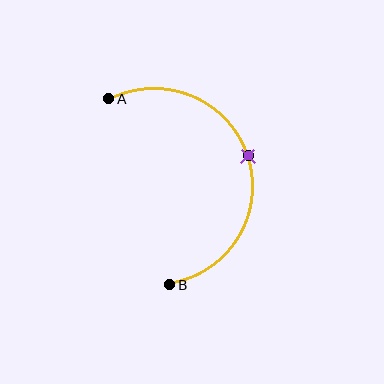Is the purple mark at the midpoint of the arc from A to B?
Yes. The purple mark lies on the arc at equal arc-length from both A and B — it is the arc midpoint.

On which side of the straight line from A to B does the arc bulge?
The arc bulges to the right of the straight line connecting A and B.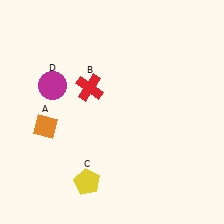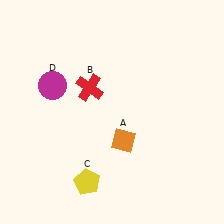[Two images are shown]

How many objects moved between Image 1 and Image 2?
1 object moved between the two images.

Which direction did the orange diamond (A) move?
The orange diamond (A) moved right.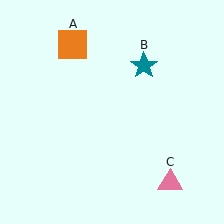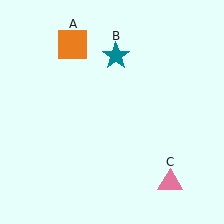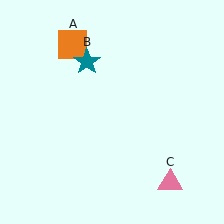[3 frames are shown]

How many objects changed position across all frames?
1 object changed position: teal star (object B).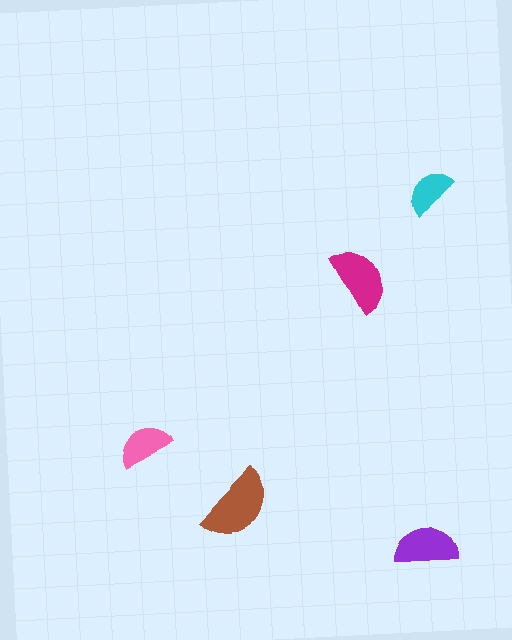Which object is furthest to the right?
The cyan semicircle is rightmost.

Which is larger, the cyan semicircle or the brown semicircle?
The brown one.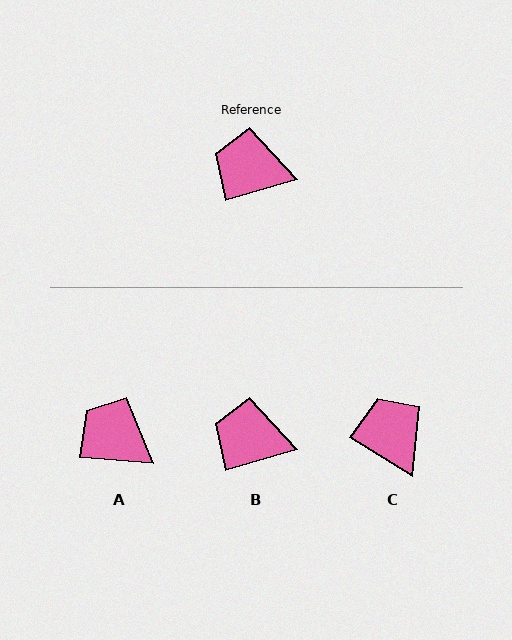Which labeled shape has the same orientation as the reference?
B.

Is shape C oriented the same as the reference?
No, it is off by about 48 degrees.